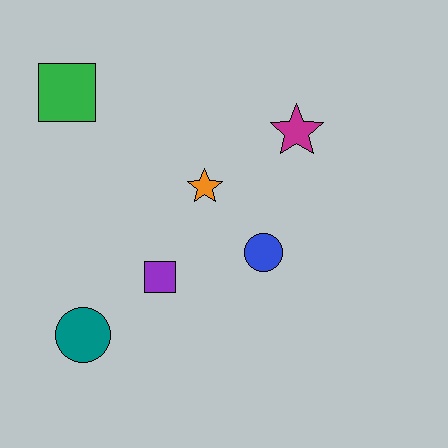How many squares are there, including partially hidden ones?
There are 2 squares.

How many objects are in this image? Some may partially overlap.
There are 6 objects.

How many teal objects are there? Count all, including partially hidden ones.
There is 1 teal object.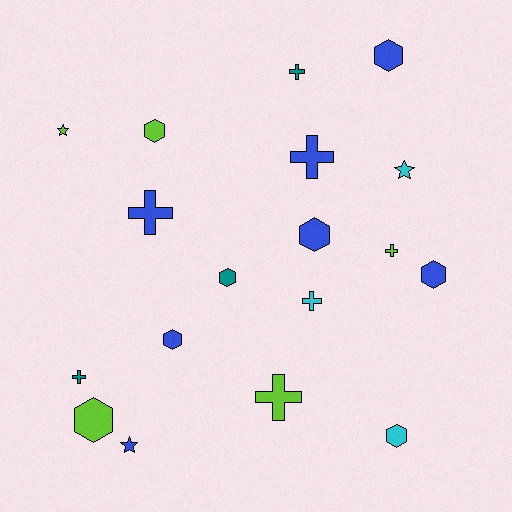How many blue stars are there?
There is 1 blue star.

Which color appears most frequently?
Blue, with 7 objects.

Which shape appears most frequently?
Hexagon, with 8 objects.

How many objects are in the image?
There are 18 objects.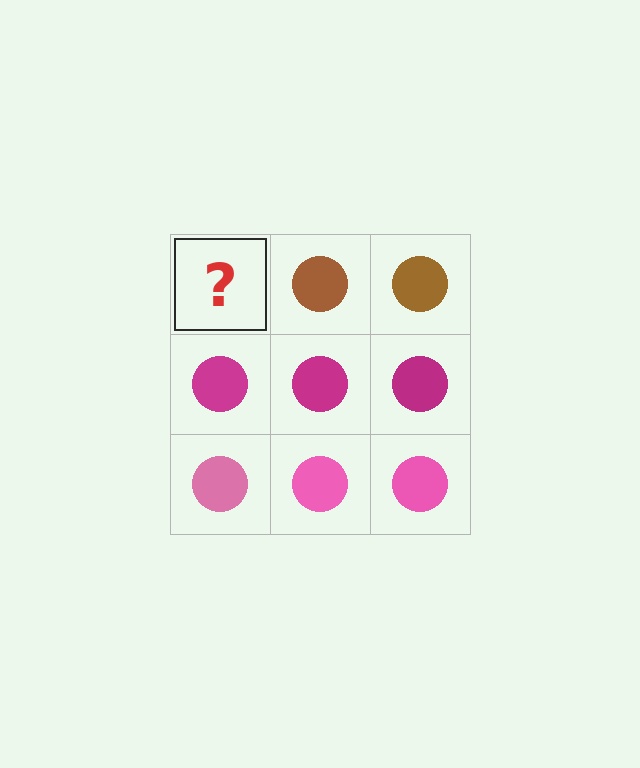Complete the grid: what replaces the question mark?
The question mark should be replaced with a brown circle.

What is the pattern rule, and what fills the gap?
The rule is that each row has a consistent color. The gap should be filled with a brown circle.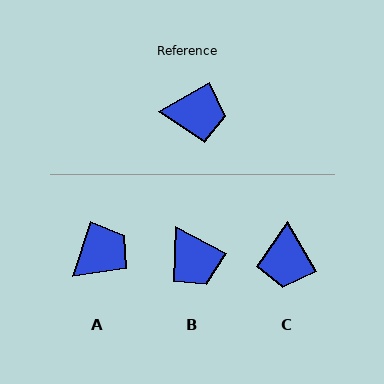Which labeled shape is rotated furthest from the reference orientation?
C, about 90 degrees away.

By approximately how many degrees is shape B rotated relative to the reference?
Approximately 58 degrees clockwise.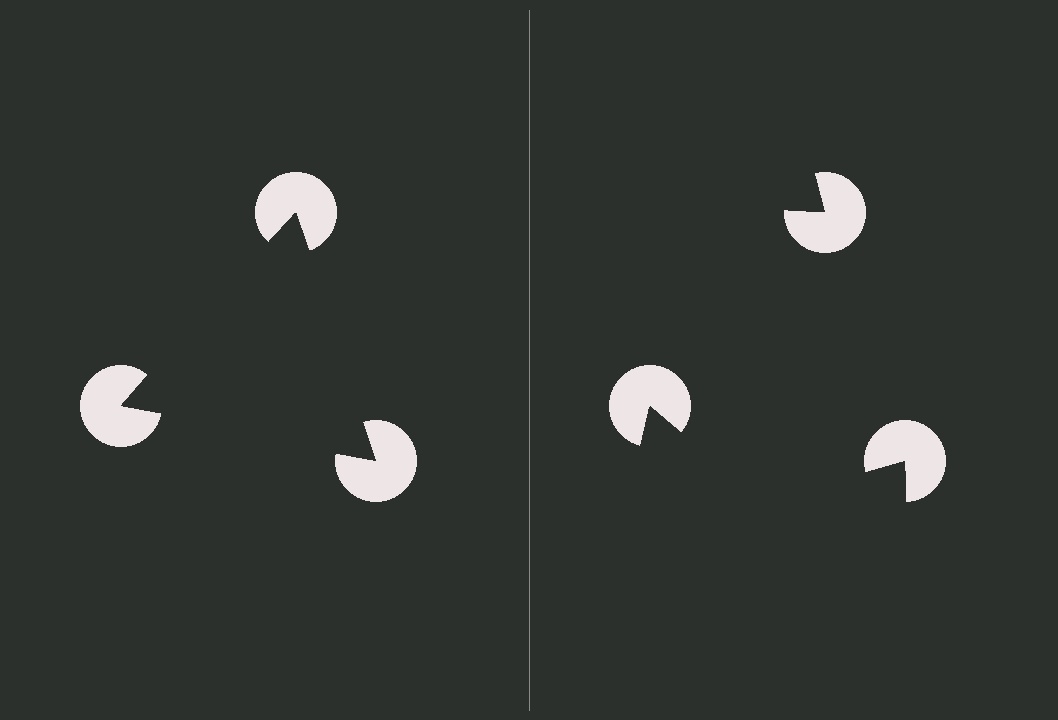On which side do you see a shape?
An illusory triangle appears on the left side. On the right side the wedge cuts are rotated, so no coherent shape forms.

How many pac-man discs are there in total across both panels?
6 — 3 on each side.